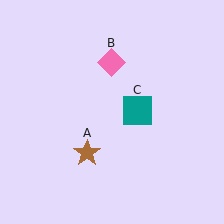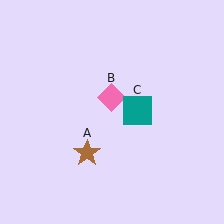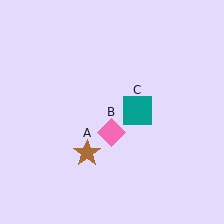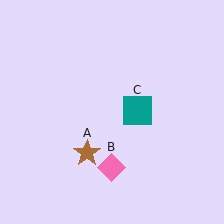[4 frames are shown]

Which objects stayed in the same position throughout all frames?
Brown star (object A) and teal square (object C) remained stationary.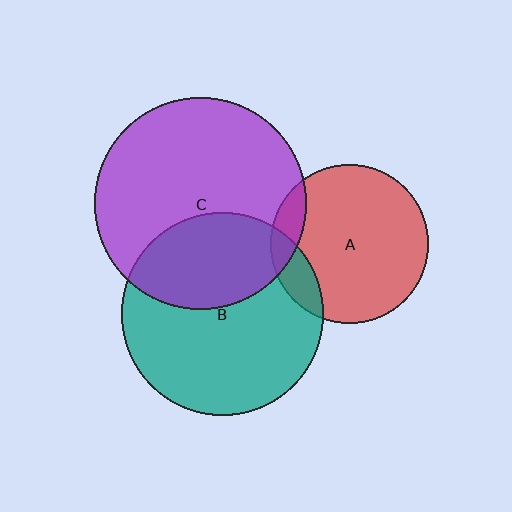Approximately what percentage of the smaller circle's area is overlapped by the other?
Approximately 15%.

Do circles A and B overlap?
Yes.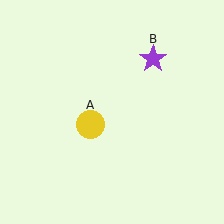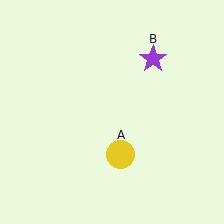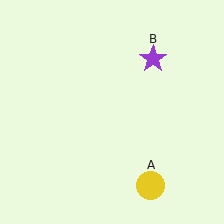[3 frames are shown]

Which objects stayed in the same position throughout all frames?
Purple star (object B) remained stationary.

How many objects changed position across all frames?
1 object changed position: yellow circle (object A).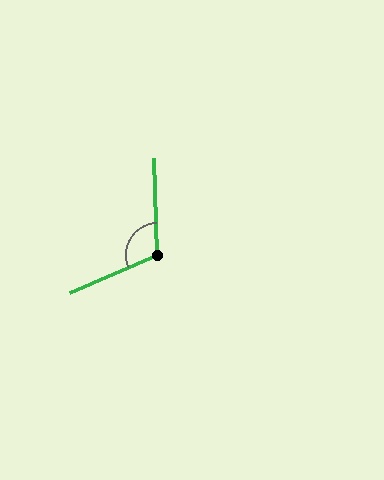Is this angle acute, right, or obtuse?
It is obtuse.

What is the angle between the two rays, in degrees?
Approximately 111 degrees.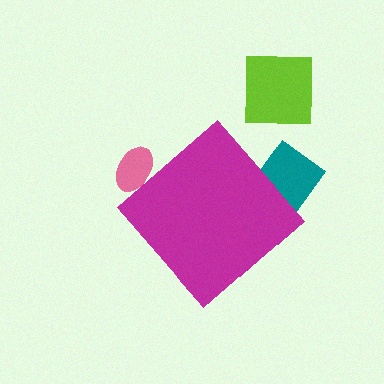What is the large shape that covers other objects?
A magenta diamond.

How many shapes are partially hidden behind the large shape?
2 shapes are partially hidden.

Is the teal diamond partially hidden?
Yes, the teal diamond is partially hidden behind the magenta diamond.